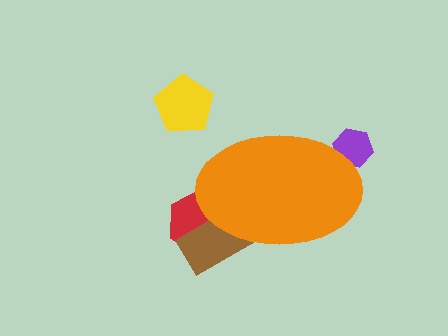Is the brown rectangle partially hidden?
Yes, the brown rectangle is partially hidden behind the orange ellipse.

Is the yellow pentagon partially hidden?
No, the yellow pentagon is fully visible.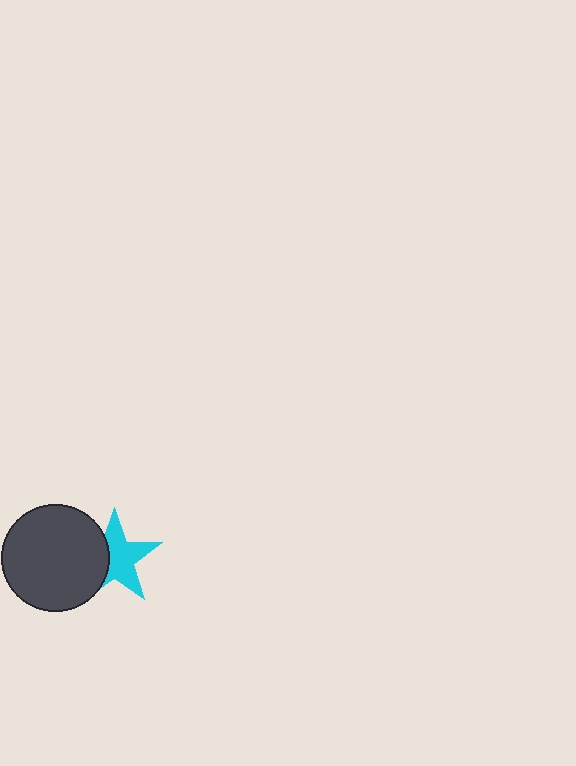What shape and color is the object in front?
The object in front is a dark gray circle.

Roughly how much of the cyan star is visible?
About half of it is visible (roughly 64%).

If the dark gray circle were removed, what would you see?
You would see the complete cyan star.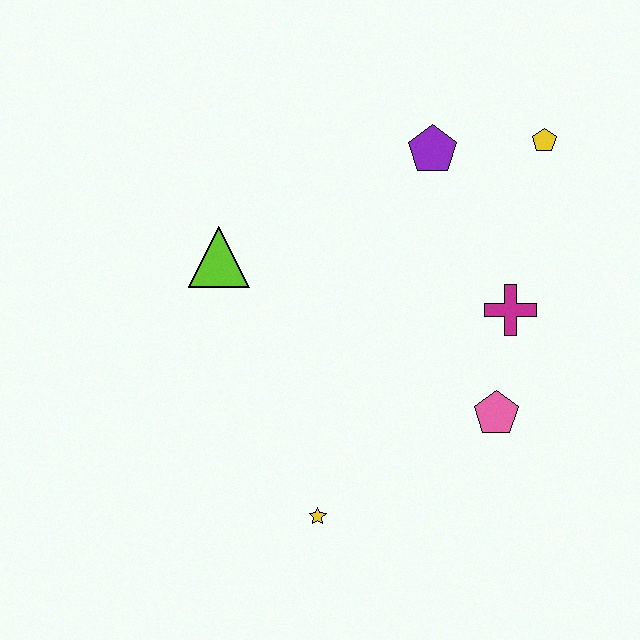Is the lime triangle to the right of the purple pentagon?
No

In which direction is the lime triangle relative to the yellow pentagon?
The lime triangle is to the left of the yellow pentagon.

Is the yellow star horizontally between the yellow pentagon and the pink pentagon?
No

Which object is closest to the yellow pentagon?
The purple pentagon is closest to the yellow pentagon.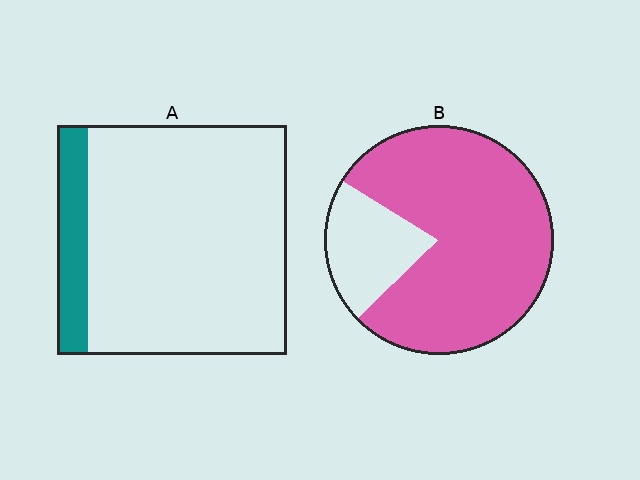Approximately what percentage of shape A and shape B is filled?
A is approximately 15% and B is approximately 80%.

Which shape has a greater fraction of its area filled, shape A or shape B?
Shape B.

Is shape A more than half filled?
No.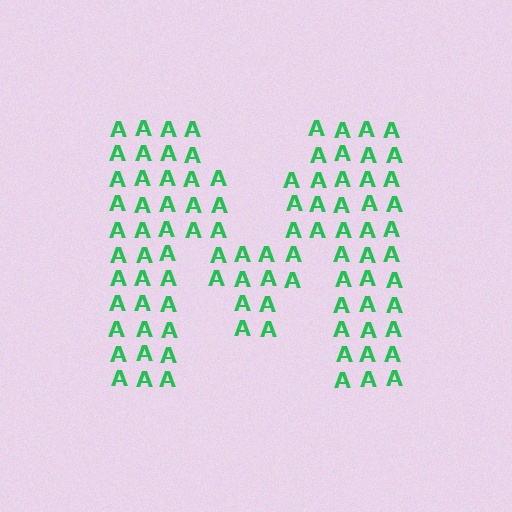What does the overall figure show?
The overall figure shows the letter M.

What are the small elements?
The small elements are letter A's.